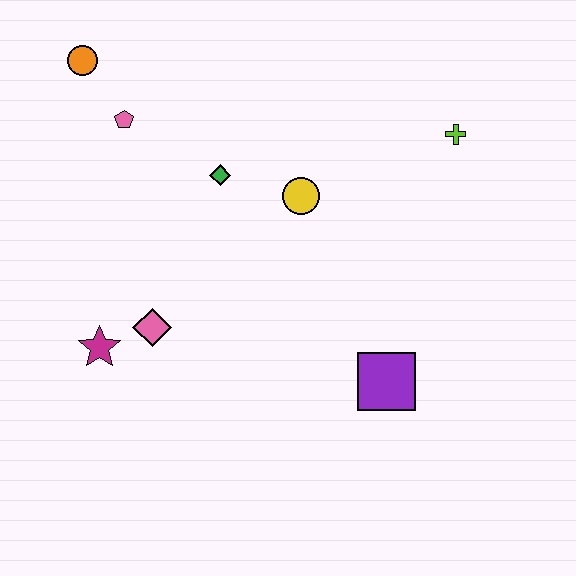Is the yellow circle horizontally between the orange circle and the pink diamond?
No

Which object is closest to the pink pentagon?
The orange circle is closest to the pink pentagon.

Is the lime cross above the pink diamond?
Yes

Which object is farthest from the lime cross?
The magenta star is farthest from the lime cross.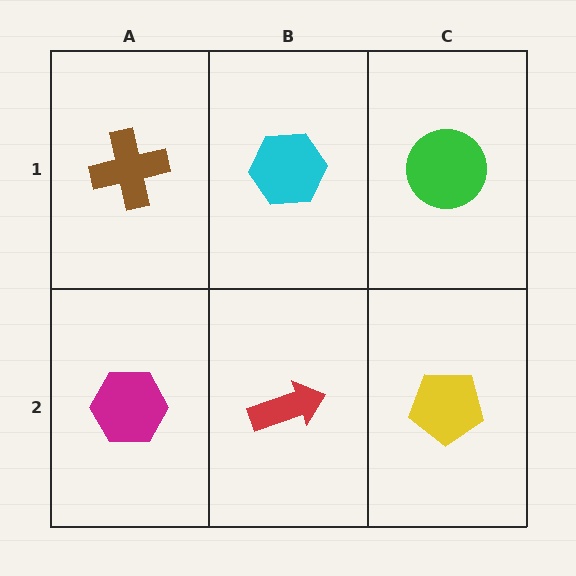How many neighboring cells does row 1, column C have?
2.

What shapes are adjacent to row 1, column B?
A red arrow (row 2, column B), a brown cross (row 1, column A), a green circle (row 1, column C).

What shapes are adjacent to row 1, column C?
A yellow pentagon (row 2, column C), a cyan hexagon (row 1, column B).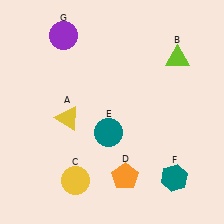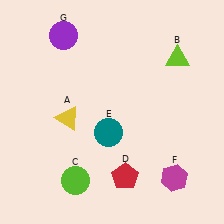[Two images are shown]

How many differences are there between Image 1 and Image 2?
There are 3 differences between the two images.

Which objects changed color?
C changed from yellow to lime. D changed from orange to red. F changed from teal to magenta.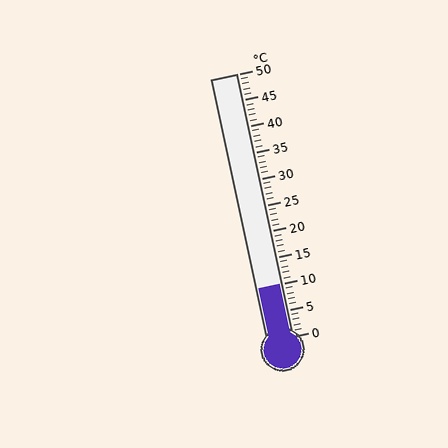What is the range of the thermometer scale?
The thermometer scale ranges from 0°C to 50°C.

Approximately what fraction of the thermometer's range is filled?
The thermometer is filled to approximately 20% of its range.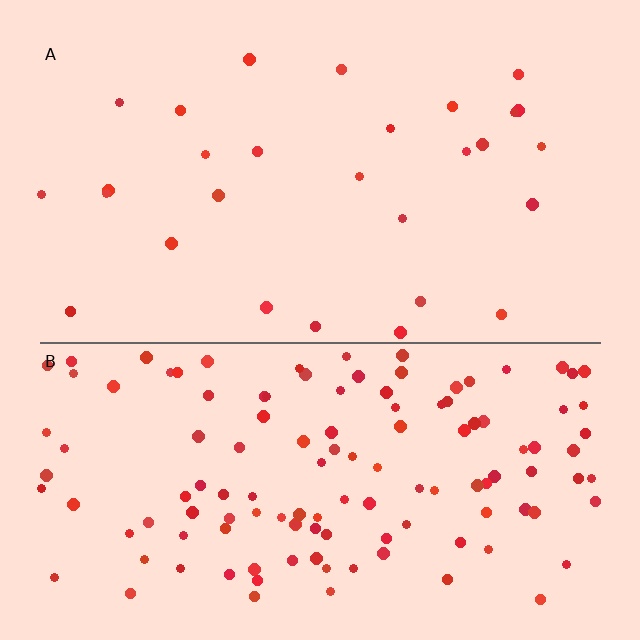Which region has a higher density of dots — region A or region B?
B (the bottom).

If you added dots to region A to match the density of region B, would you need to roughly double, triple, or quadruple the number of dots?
Approximately quadruple.